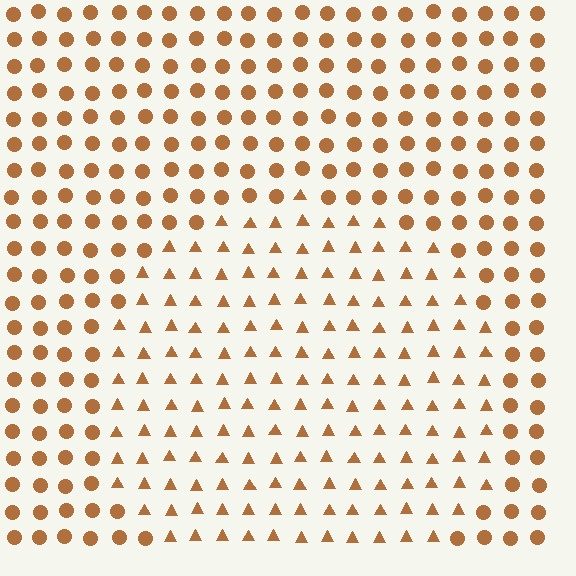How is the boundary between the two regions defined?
The boundary is defined by a change in element shape: triangles inside vs. circles outside. All elements share the same color and spacing.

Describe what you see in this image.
The image is filled with small brown elements arranged in a uniform grid. A circle-shaped region contains triangles, while the surrounding area contains circles. The boundary is defined purely by the change in element shape.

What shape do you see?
I see a circle.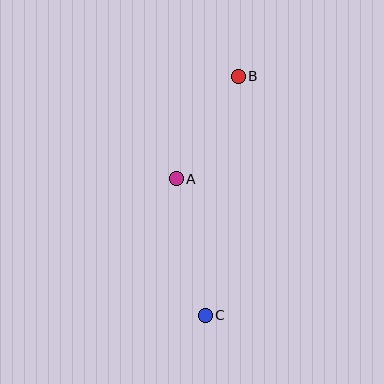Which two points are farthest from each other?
Points B and C are farthest from each other.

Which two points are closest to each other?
Points A and B are closest to each other.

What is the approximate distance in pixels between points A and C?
The distance between A and C is approximately 140 pixels.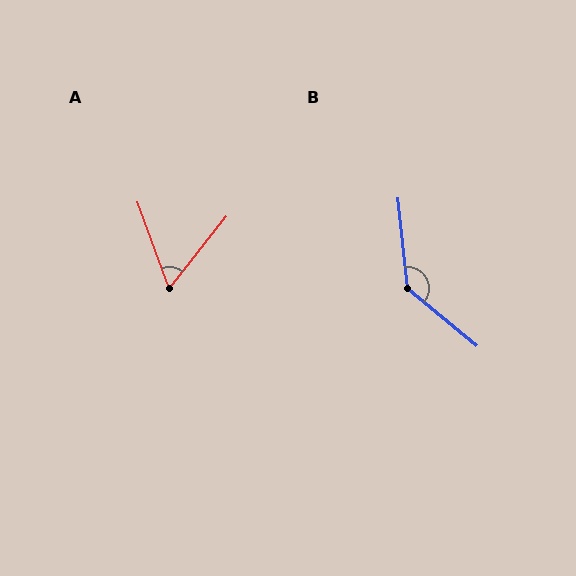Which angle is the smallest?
A, at approximately 58 degrees.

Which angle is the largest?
B, at approximately 135 degrees.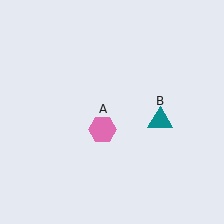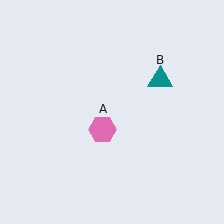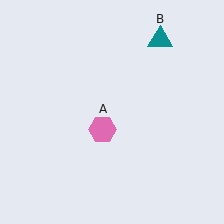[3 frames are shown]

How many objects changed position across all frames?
1 object changed position: teal triangle (object B).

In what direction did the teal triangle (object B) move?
The teal triangle (object B) moved up.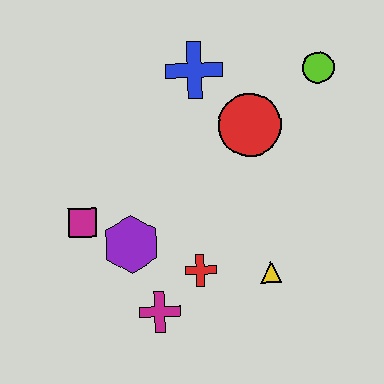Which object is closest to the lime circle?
The red circle is closest to the lime circle.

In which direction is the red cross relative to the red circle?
The red cross is below the red circle.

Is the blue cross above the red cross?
Yes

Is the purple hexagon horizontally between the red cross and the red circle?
No